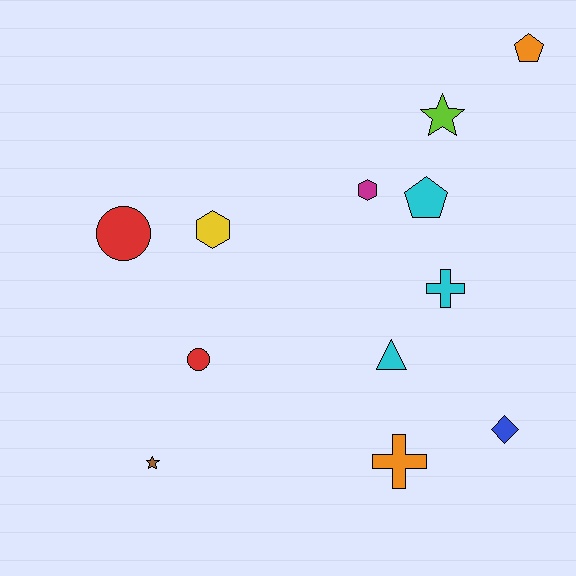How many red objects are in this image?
There are 2 red objects.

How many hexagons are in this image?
There are 2 hexagons.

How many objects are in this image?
There are 12 objects.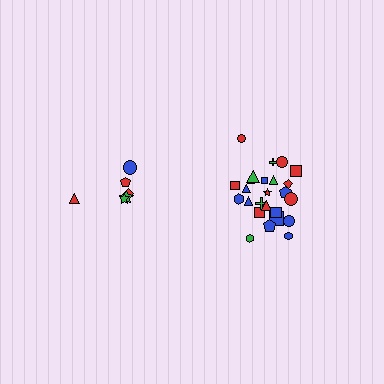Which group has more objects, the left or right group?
The right group.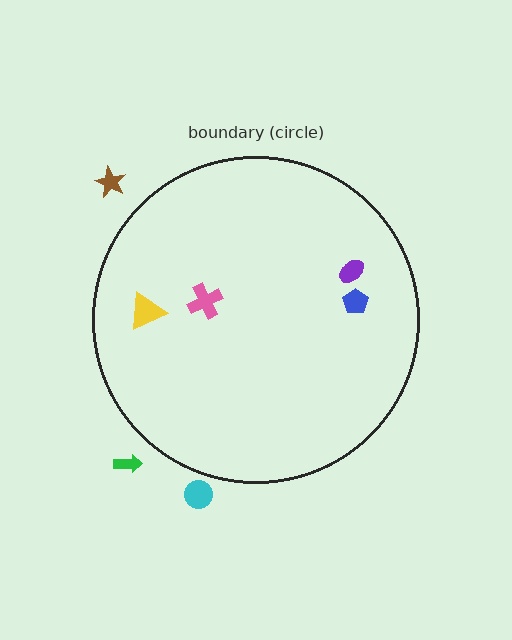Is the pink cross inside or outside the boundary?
Inside.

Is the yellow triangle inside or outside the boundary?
Inside.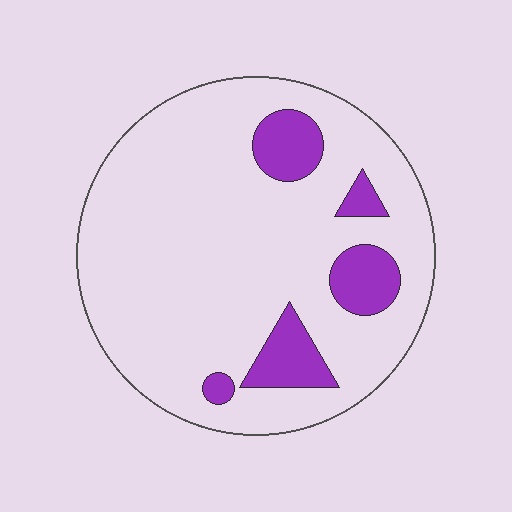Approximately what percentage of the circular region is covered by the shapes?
Approximately 15%.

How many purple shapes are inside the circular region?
5.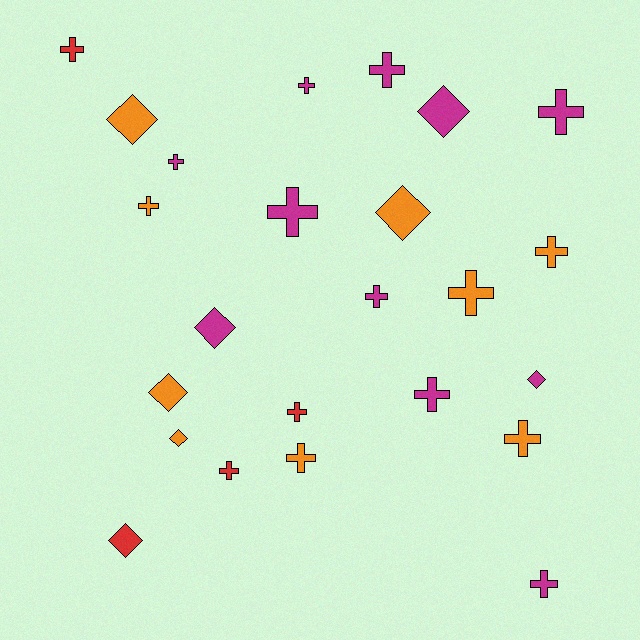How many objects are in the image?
There are 24 objects.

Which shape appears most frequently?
Cross, with 16 objects.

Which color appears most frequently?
Magenta, with 11 objects.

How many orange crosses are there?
There are 5 orange crosses.